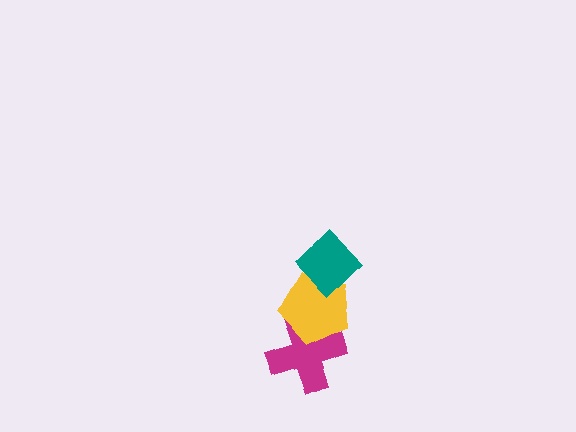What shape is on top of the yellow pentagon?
The teal diamond is on top of the yellow pentagon.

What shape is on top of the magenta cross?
The yellow pentagon is on top of the magenta cross.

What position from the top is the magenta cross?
The magenta cross is 3rd from the top.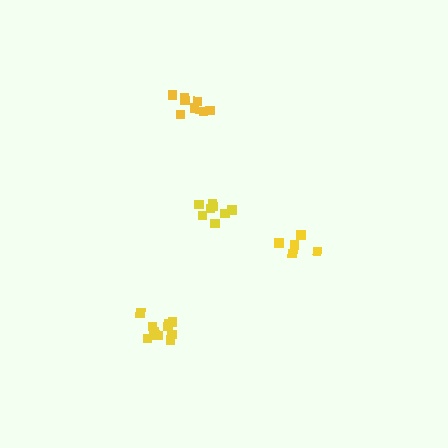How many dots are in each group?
Group 1: 11 dots, Group 2: 8 dots, Group 3: 5 dots, Group 4: 8 dots (32 total).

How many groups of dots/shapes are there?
There are 4 groups.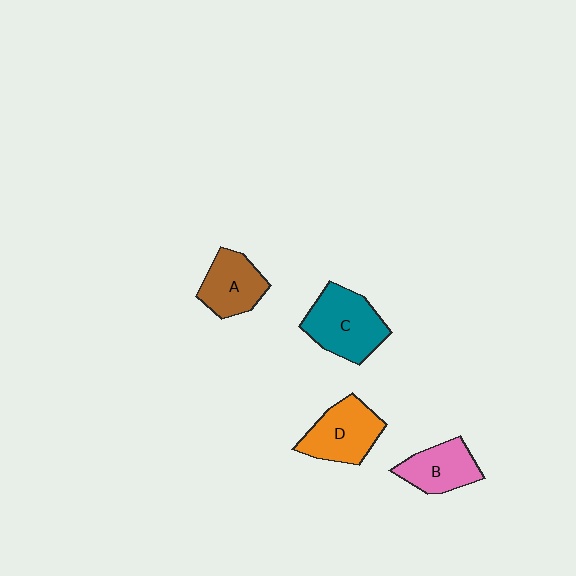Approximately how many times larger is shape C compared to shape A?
Approximately 1.4 times.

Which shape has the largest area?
Shape C (teal).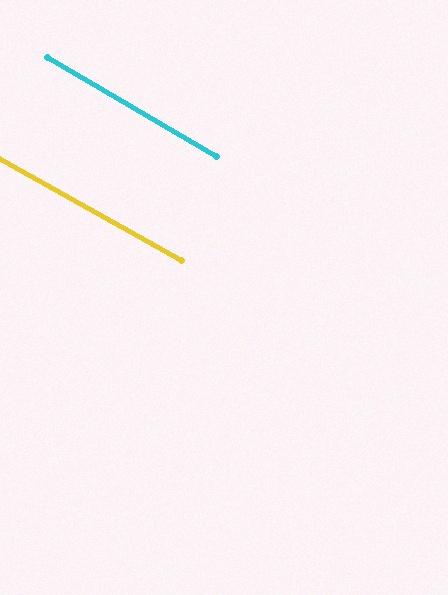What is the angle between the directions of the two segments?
Approximately 1 degree.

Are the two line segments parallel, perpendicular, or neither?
Parallel — their directions differ by only 1.2°.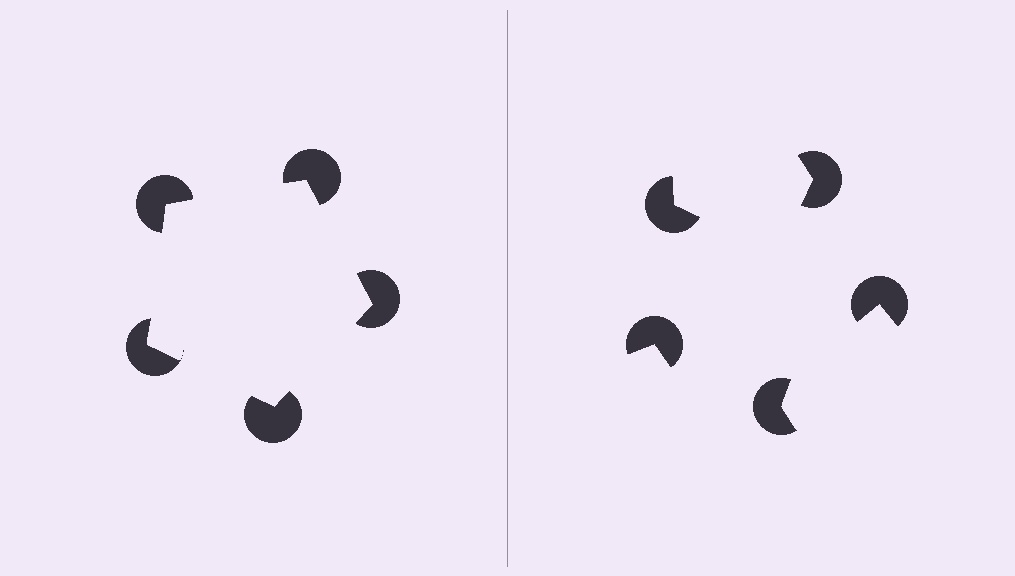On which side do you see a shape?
An illusory pentagon appears on the left side. On the right side the wedge cuts are rotated, so no coherent shape forms.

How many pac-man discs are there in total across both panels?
10 — 5 on each side.